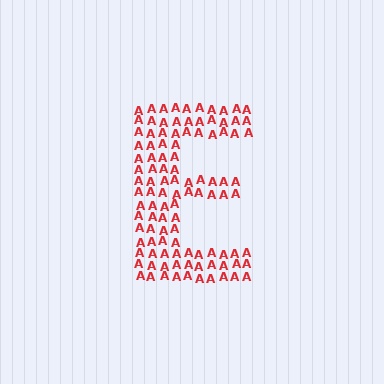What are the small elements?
The small elements are letter A's.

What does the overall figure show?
The overall figure shows the letter E.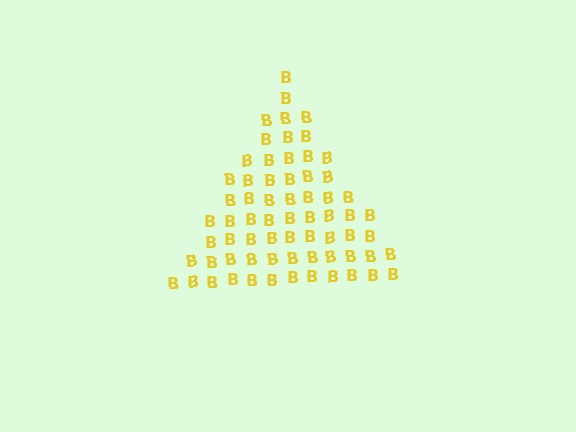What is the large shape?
The large shape is a triangle.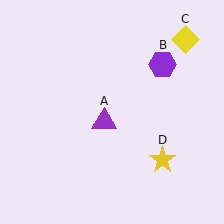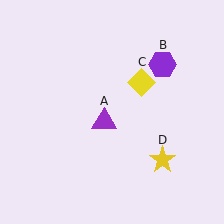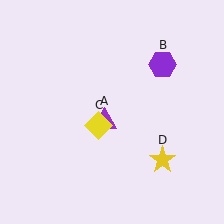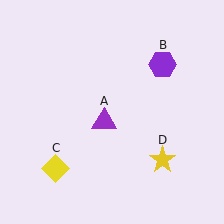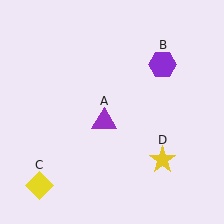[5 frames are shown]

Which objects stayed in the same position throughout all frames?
Purple triangle (object A) and purple hexagon (object B) and yellow star (object D) remained stationary.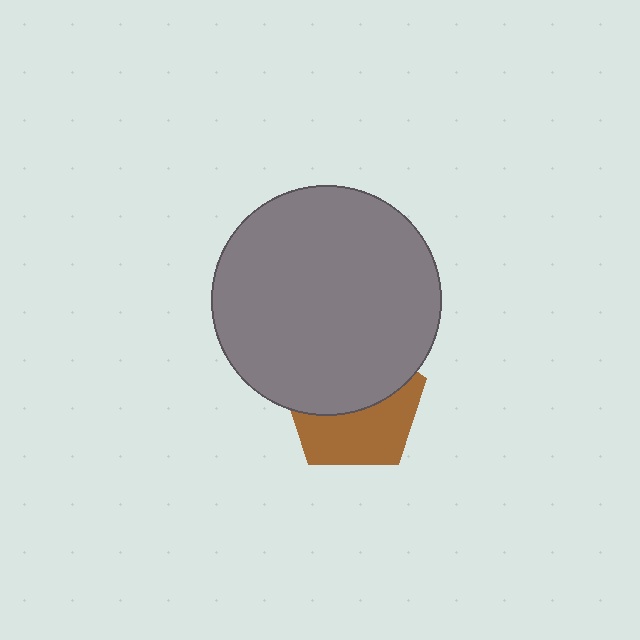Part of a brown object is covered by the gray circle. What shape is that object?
It is a pentagon.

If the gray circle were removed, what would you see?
You would see the complete brown pentagon.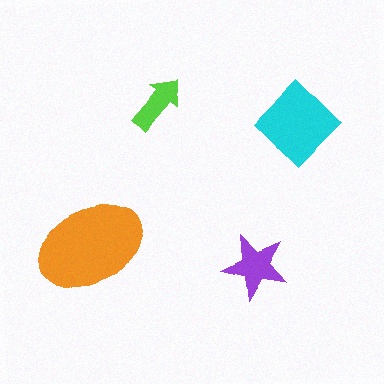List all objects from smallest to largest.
The lime arrow, the purple star, the cyan diamond, the orange ellipse.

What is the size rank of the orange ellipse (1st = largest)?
1st.